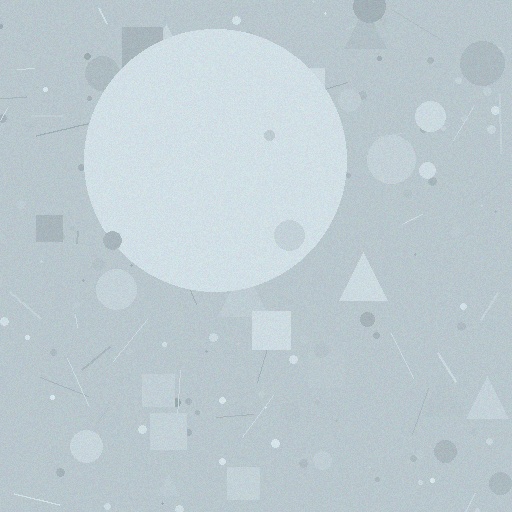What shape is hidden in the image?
A circle is hidden in the image.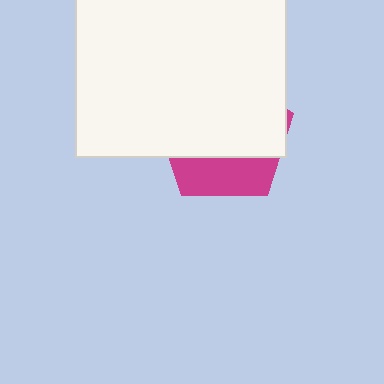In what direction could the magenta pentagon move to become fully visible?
The magenta pentagon could move down. That would shift it out from behind the white square entirely.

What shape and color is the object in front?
The object in front is a white square.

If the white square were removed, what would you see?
You would see the complete magenta pentagon.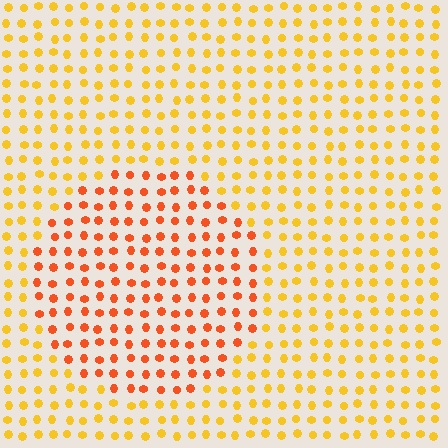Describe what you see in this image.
The image is filled with small yellow elements in a uniform arrangement. A circle-shaped region is visible where the elements are tinted to a slightly different hue, forming a subtle color boundary.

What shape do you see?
I see a circle.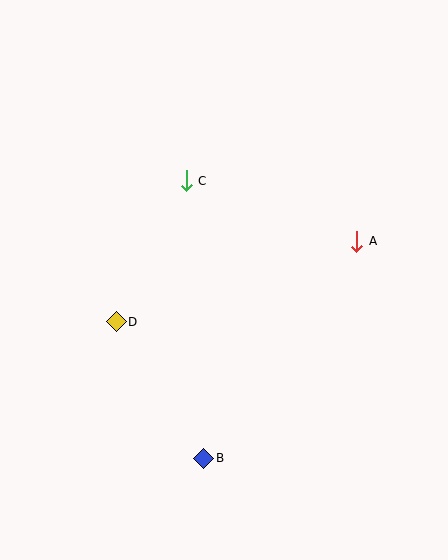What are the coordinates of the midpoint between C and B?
The midpoint between C and B is at (195, 320).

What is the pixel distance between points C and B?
The distance between C and B is 278 pixels.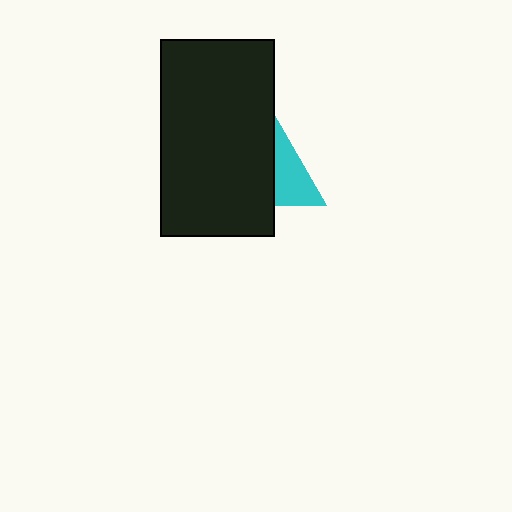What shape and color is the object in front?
The object in front is a black rectangle.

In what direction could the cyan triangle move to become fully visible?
The cyan triangle could move right. That would shift it out from behind the black rectangle entirely.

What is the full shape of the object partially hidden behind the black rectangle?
The partially hidden object is a cyan triangle.